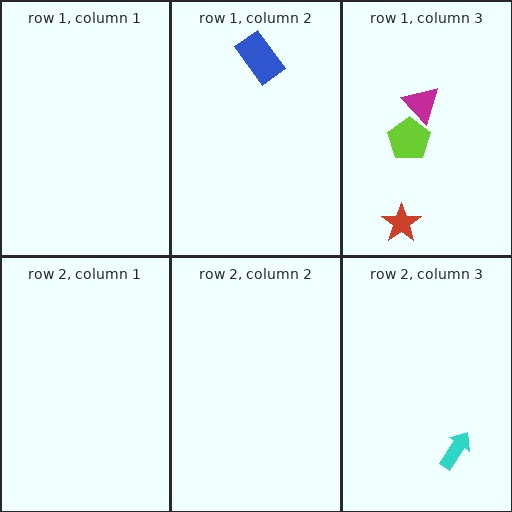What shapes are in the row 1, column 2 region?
The blue rectangle.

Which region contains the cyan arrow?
The row 2, column 3 region.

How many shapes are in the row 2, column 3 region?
1.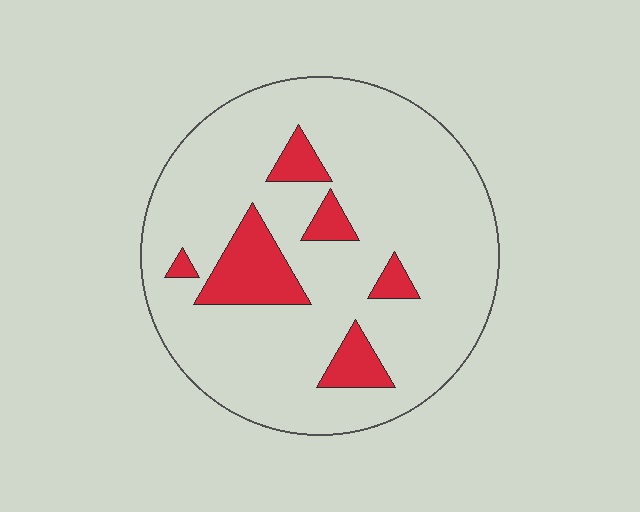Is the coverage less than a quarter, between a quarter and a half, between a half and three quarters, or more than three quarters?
Less than a quarter.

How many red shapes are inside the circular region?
6.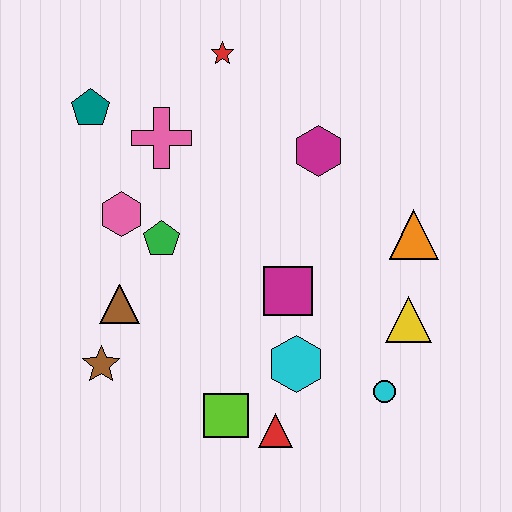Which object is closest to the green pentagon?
The pink hexagon is closest to the green pentagon.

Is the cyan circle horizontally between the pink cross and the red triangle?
No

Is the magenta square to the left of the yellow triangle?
Yes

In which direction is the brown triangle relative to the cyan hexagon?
The brown triangle is to the left of the cyan hexagon.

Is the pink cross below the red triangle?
No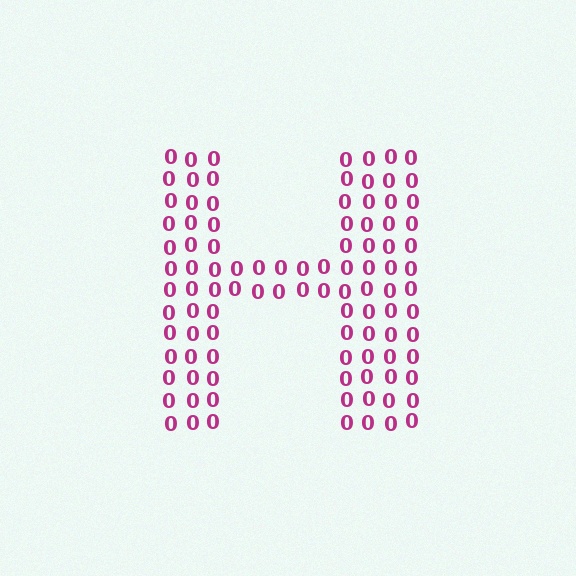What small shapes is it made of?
It is made of small digit 0's.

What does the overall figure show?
The overall figure shows the letter H.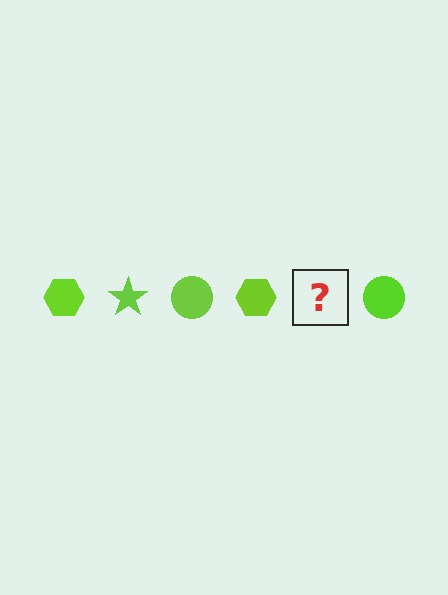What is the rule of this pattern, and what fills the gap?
The rule is that the pattern cycles through hexagon, star, circle shapes in lime. The gap should be filled with a lime star.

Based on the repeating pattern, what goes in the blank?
The blank should be a lime star.